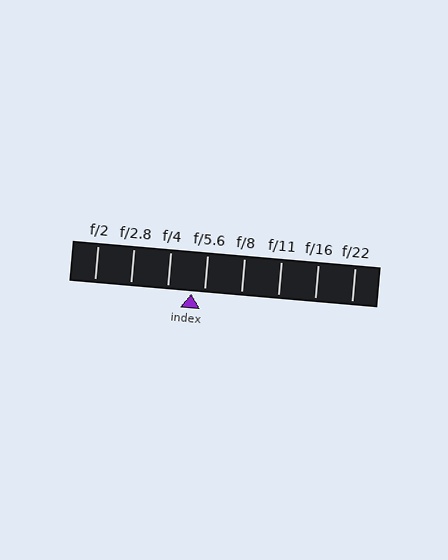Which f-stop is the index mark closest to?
The index mark is closest to f/5.6.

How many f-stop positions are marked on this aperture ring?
There are 8 f-stop positions marked.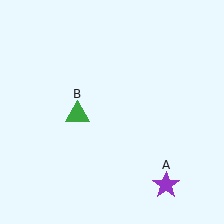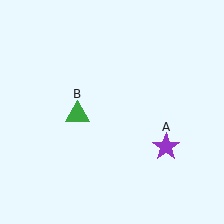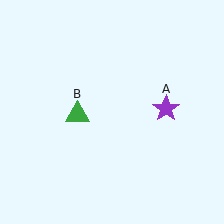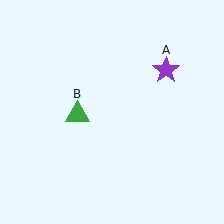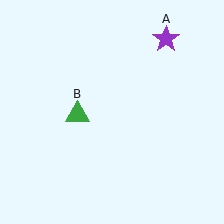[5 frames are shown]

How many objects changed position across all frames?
1 object changed position: purple star (object A).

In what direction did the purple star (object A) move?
The purple star (object A) moved up.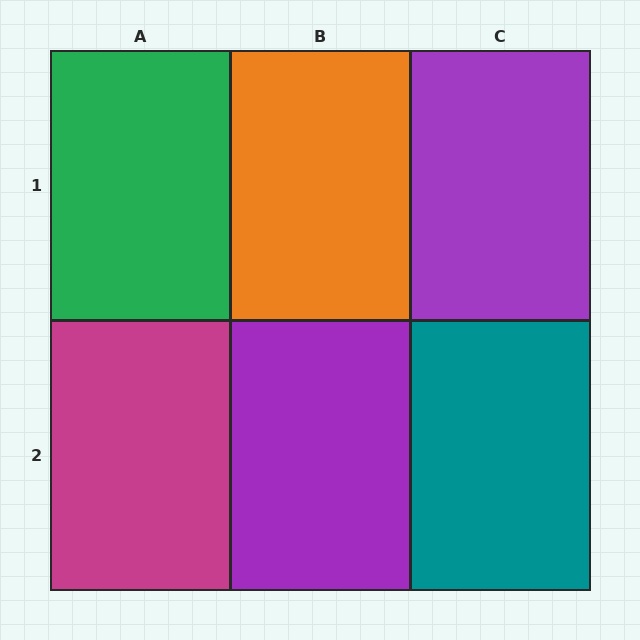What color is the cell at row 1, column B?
Orange.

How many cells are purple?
2 cells are purple.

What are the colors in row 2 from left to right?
Magenta, purple, teal.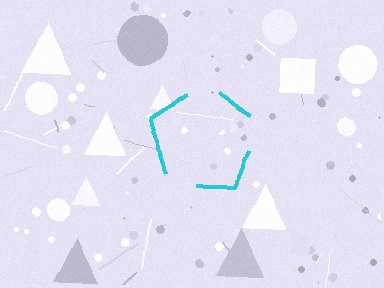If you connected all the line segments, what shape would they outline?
They would outline a pentagon.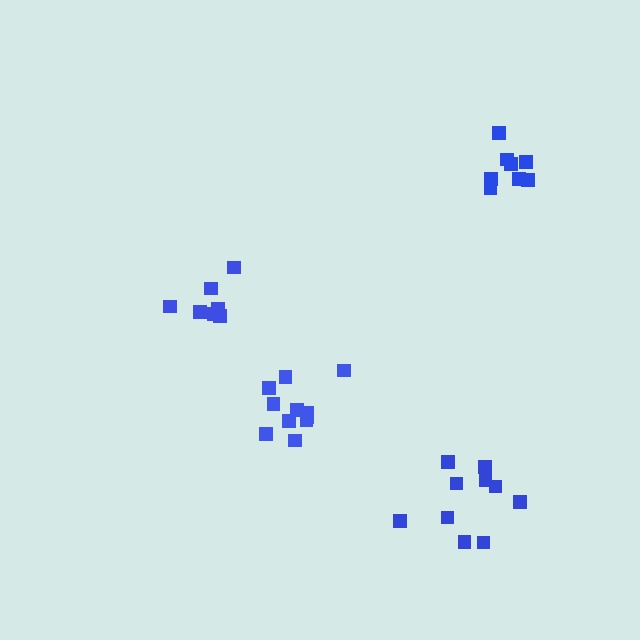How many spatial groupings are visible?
There are 4 spatial groupings.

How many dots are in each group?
Group 1: 10 dots, Group 2: 8 dots, Group 3: 11 dots, Group 4: 7 dots (36 total).